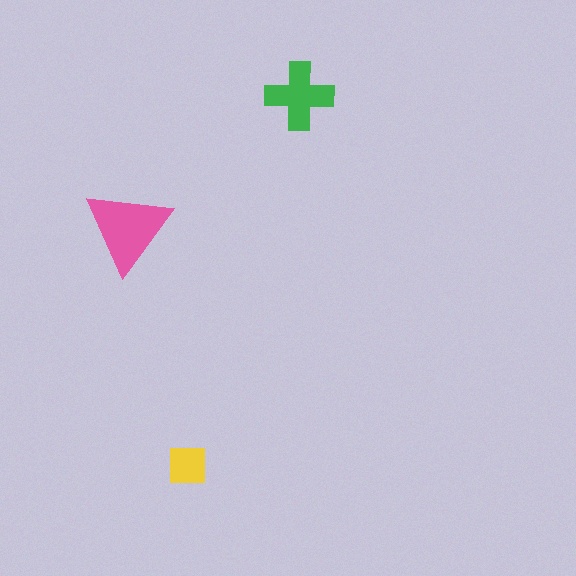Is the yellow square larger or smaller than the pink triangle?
Smaller.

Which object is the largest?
The pink triangle.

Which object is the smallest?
The yellow square.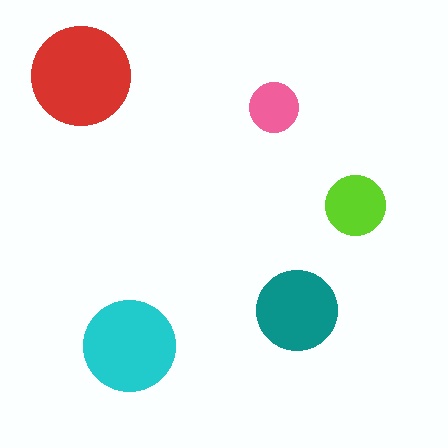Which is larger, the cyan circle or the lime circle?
The cyan one.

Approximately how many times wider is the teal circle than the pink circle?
About 1.5 times wider.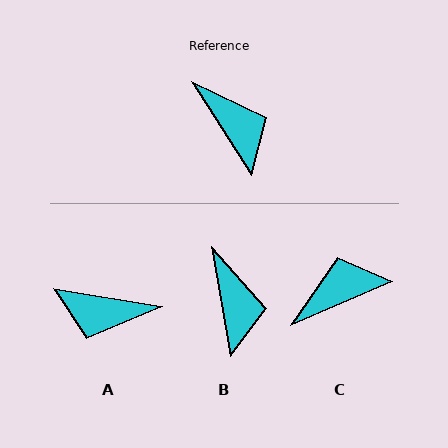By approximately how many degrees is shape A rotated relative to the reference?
Approximately 132 degrees clockwise.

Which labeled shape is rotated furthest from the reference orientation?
A, about 132 degrees away.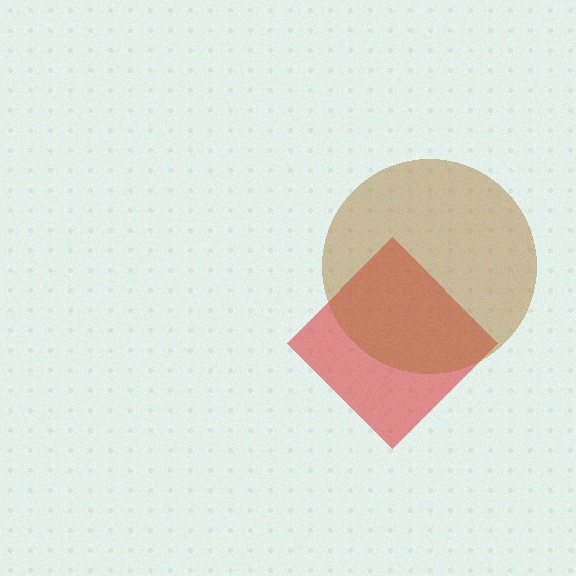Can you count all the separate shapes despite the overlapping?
Yes, there are 2 separate shapes.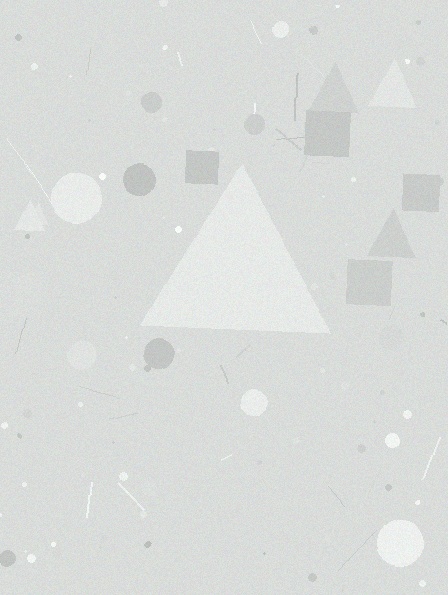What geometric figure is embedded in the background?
A triangle is embedded in the background.